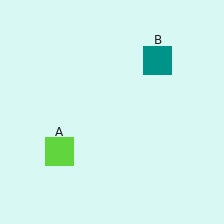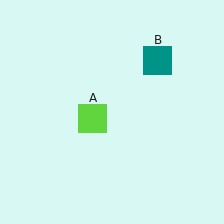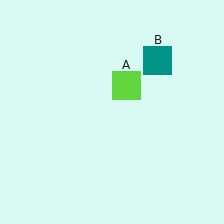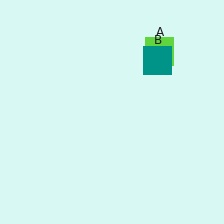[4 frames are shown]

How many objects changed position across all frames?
1 object changed position: lime square (object A).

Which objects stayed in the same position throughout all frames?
Teal square (object B) remained stationary.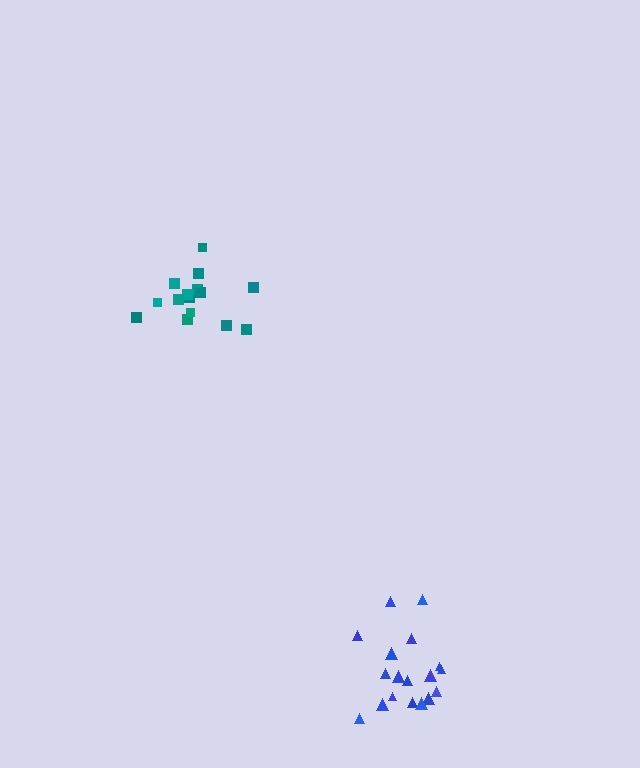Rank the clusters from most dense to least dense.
blue, teal.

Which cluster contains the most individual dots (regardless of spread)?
Blue (18).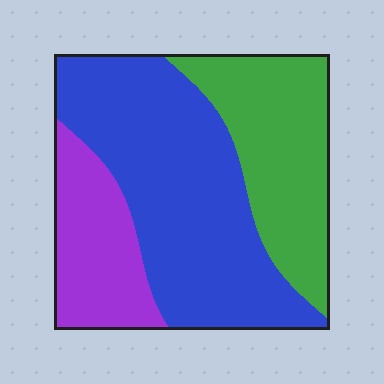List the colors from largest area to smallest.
From largest to smallest: blue, green, purple.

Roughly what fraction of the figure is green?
Green takes up about one third (1/3) of the figure.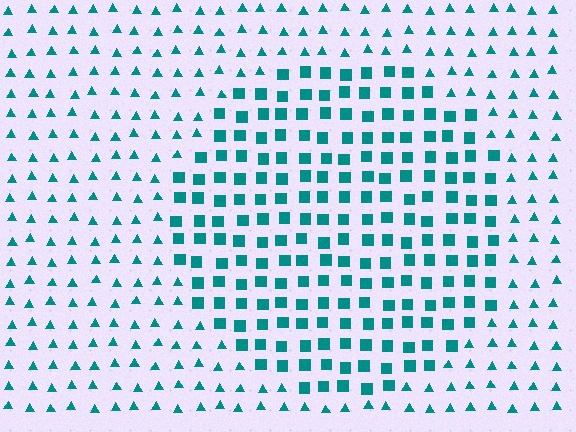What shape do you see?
I see a circle.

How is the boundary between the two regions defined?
The boundary is defined by a change in element shape: squares inside vs. triangles outside. All elements share the same color and spacing.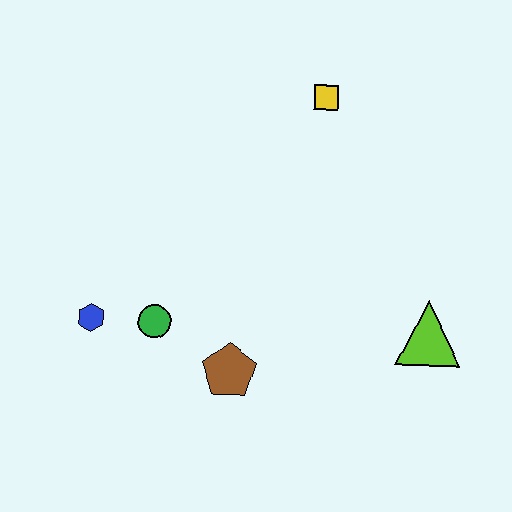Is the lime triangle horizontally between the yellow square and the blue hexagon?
No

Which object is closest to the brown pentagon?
The green circle is closest to the brown pentagon.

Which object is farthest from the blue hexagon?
The lime triangle is farthest from the blue hexagon.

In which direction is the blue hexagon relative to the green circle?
The blue hexagon is to the left of the green circle.